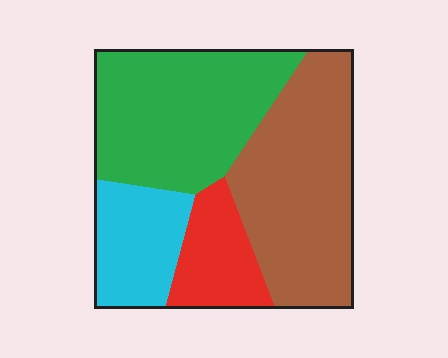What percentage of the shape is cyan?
Cyan takes up about one sixth (1/6) of the shape.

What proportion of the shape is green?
Green takes up about one third (1/3) of the shape.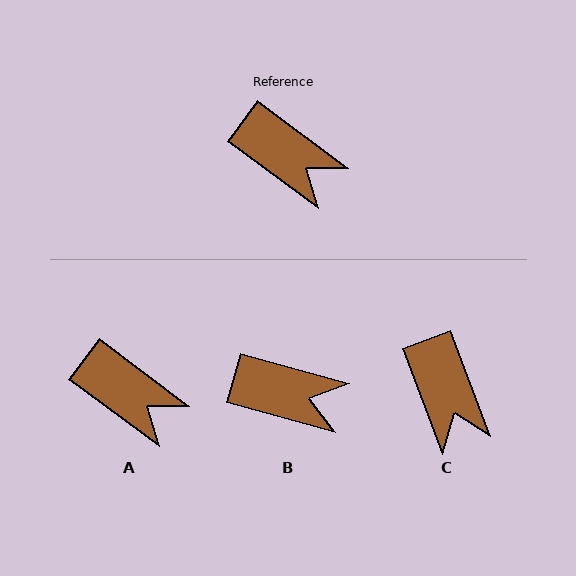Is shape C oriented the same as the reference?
No, it is off by about 32 degrees.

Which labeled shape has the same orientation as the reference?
A.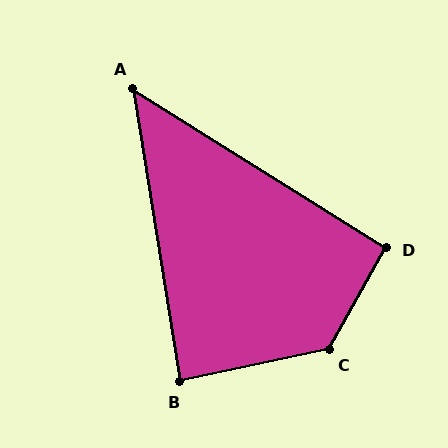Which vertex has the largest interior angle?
C, at approximately 131 degrees.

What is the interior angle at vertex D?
Approximately 93 degrees (approximately right).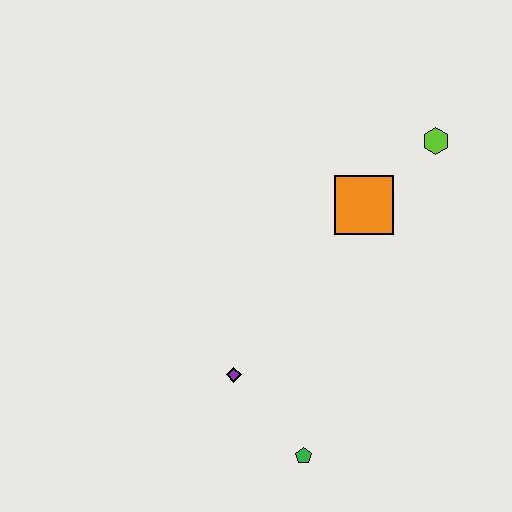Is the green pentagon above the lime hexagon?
No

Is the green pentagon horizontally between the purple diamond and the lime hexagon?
Yes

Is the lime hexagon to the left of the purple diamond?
No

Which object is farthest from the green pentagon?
The lime hexagon is farthest from the green pentagon.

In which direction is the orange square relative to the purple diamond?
The orange square is above the purple diamond.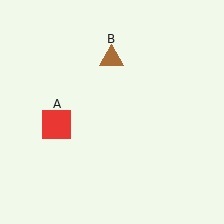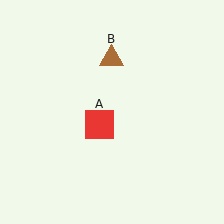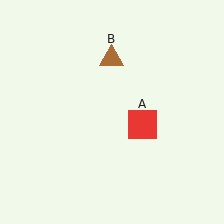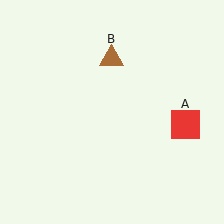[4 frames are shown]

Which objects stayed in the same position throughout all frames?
Brown triangle (object B) remained stationary.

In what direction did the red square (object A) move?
The red square (object A) moved right.